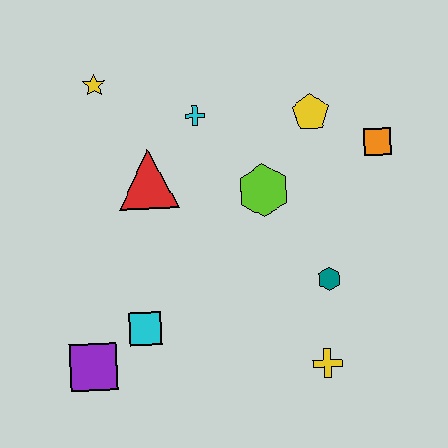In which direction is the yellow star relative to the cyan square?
The yellow star is above the cyan square.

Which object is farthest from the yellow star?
The yellow cross is farthest from the yellow star.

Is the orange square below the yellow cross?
No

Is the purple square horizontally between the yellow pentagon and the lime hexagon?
No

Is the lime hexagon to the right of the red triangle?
Yes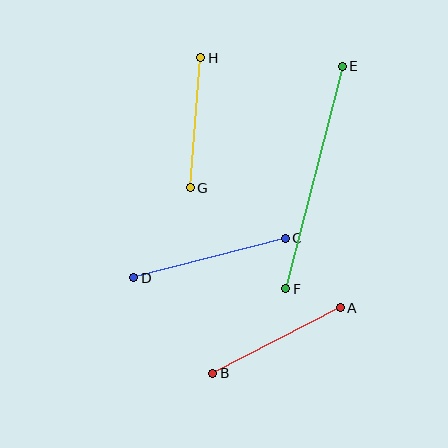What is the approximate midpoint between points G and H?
The midpoint is at approximately (195, 123) pixels.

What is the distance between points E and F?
The distance is approximately 230 pixels.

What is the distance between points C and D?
The distance is approximately 157 pixels.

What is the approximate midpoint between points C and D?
The midpoint is at approximately (209, 258) pixels.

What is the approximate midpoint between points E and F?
The midpoint is at approximately (314, 177) pixels.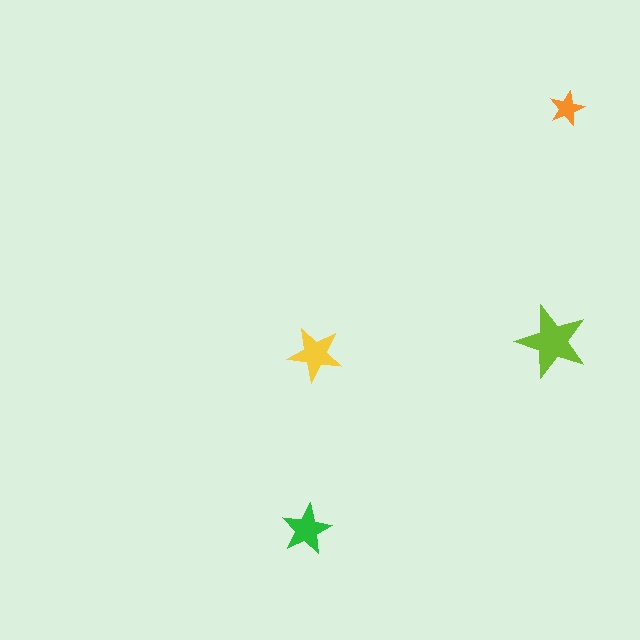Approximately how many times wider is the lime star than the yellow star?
About 1.5 times wider.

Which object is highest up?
The orange star is topmost.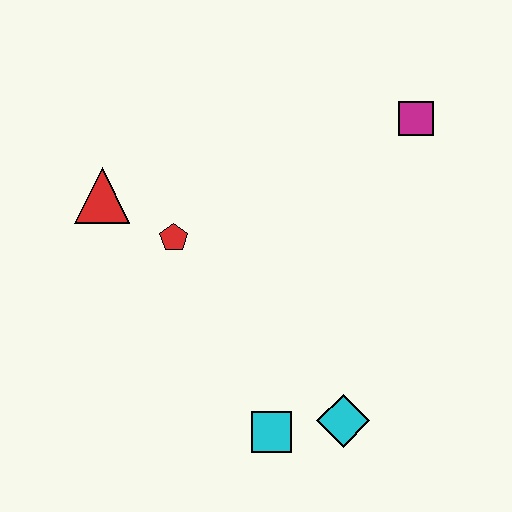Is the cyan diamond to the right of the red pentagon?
Yes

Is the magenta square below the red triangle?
No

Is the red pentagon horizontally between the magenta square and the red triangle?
Yes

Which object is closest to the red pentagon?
The red triangle is closest to the red pentagon.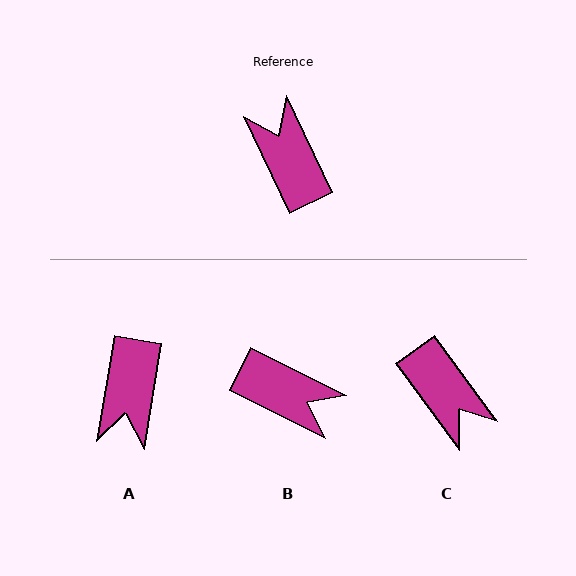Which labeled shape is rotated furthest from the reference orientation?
C, about 169 degrees away.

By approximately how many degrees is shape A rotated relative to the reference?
Approximately 145 degrees counter-clockwise.